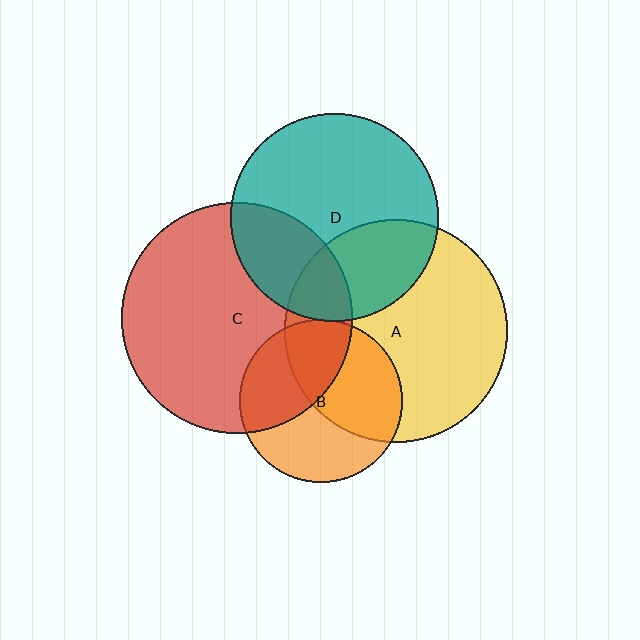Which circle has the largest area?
Circle C (red).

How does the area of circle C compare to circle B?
Approximately 2.0 times.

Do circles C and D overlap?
Yes.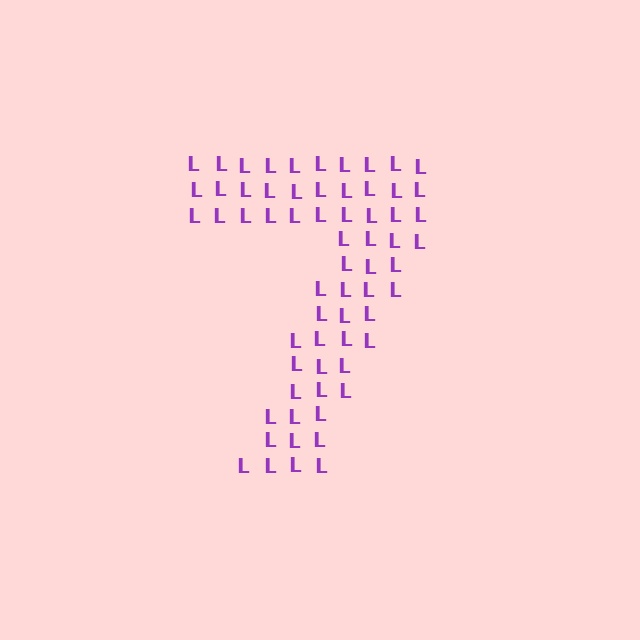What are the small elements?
The small elements are letter L's.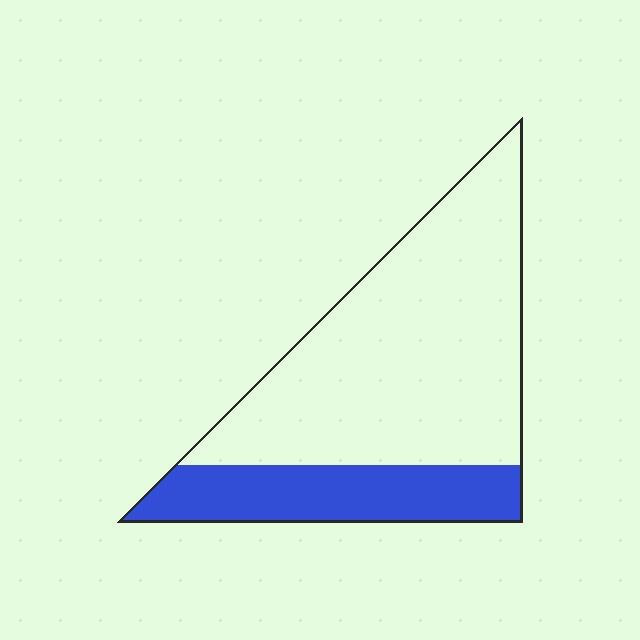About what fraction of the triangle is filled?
About one quarter (1/4).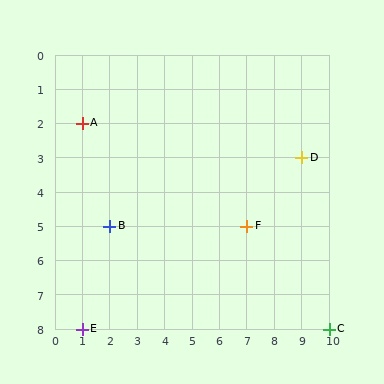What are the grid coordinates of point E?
Point E is at grid coordinates (1, 8).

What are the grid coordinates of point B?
Point B is at grid coordinates (2, 5).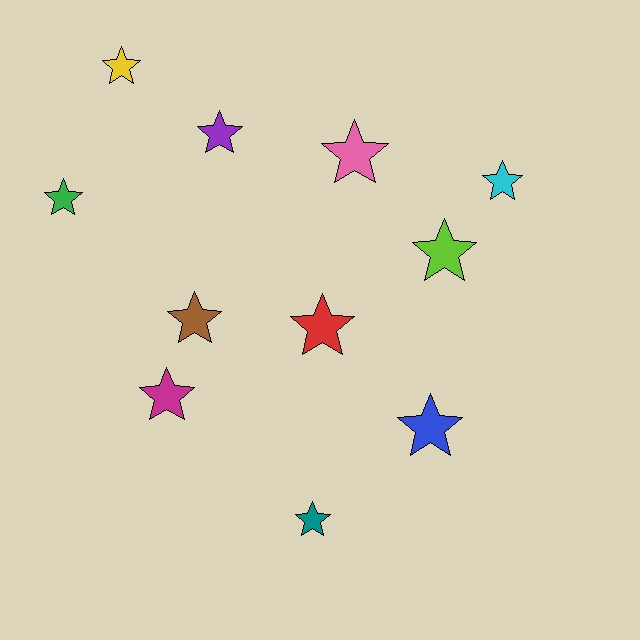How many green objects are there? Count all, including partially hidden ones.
There is 1 green object.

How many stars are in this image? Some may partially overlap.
There are 11 stars.